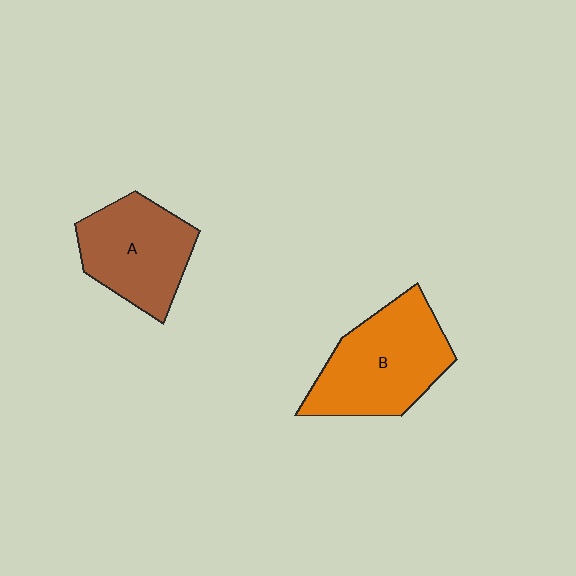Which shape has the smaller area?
Shape A (brown).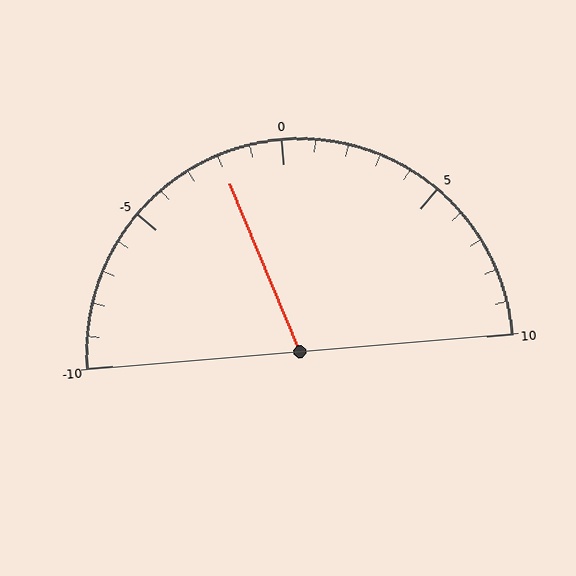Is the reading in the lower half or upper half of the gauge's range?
The reading is in the lower half of the range (-10 to 10).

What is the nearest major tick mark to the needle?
The nearest major tick mark is 0.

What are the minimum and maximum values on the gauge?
The gauge ranges from -10 to 10.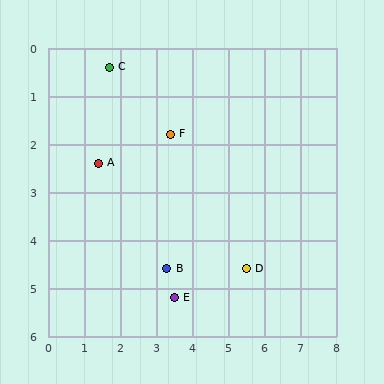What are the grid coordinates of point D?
Point D is at approximately (5.5, 4.6).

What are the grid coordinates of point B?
Point B is at approximately (3.3, 4.6).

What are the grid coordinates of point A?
Point A is at approximately (1.4, 2.4).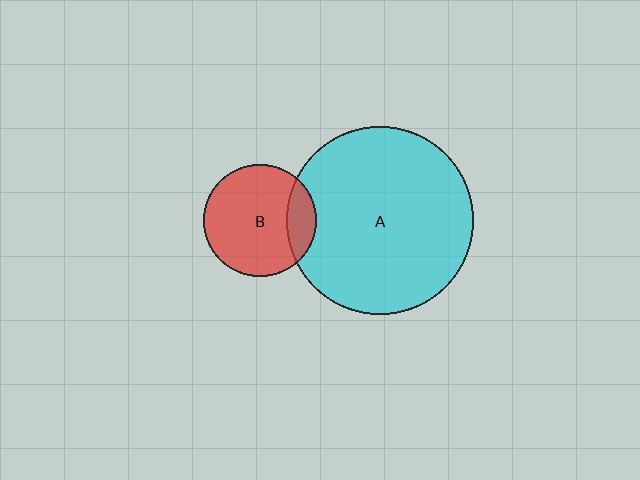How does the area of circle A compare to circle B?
Approximately 2.8 times.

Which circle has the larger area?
Circle A (cyan).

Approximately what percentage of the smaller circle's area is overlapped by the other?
Approximately 20%.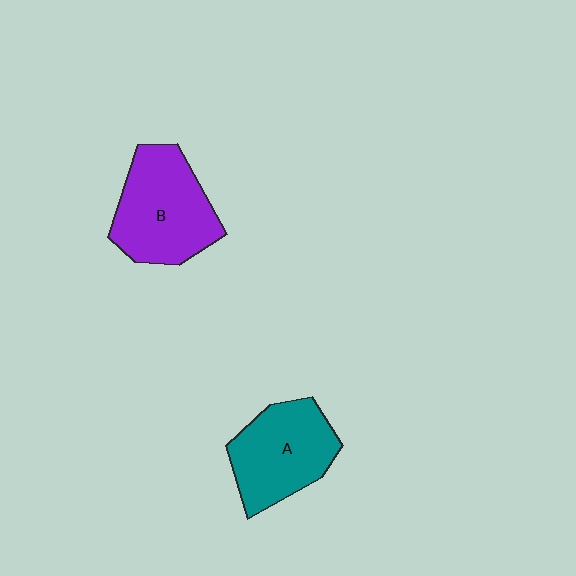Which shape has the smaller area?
Shape A (teal).